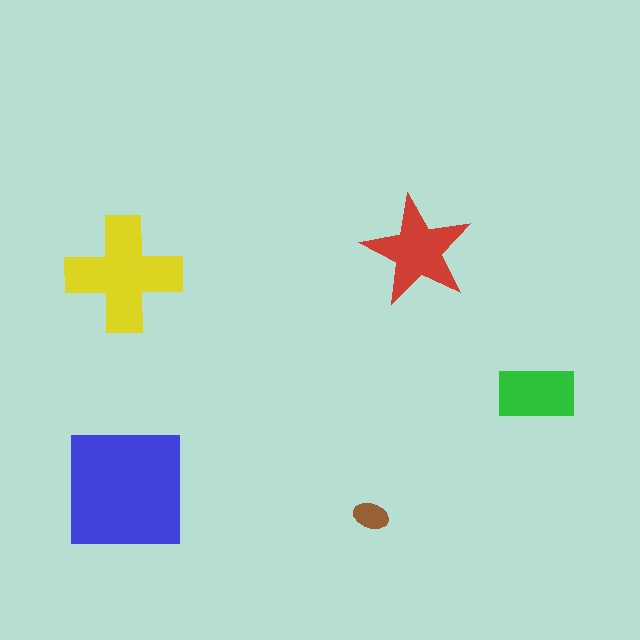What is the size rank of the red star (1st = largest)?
3rd.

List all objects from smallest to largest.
The brown ellipse, the green rectangle, the red star, the yellow cross, the blue square.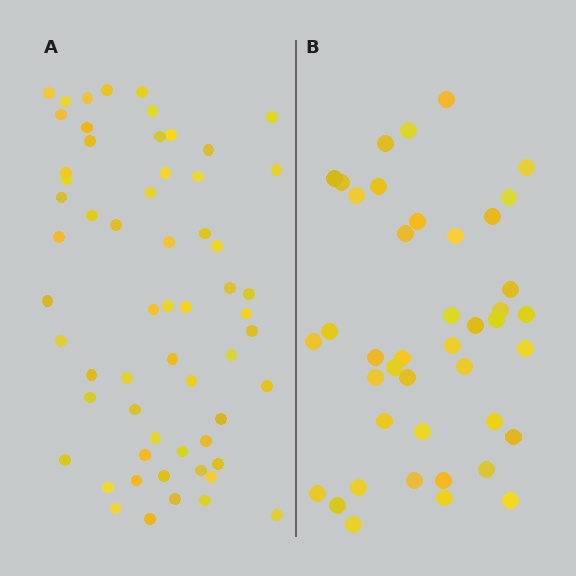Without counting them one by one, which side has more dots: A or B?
Region A (the left region) has more dots.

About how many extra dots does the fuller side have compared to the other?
Region A has approximately 20 more dots than region B.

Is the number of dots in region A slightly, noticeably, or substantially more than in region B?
Region A has noticeably more, but not dramatically so. The ratio is roughly 1.4 to 1.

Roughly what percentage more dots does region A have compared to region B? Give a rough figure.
About 45% more.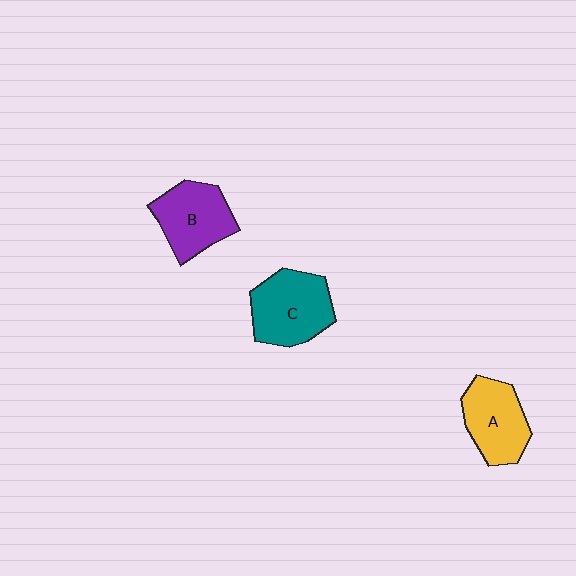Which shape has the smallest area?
Shape A (yellow).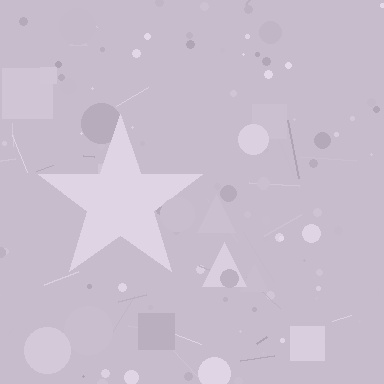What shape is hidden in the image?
A star is hidden in the image.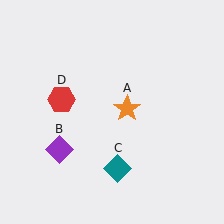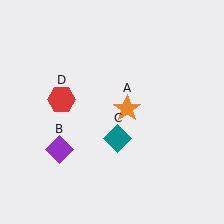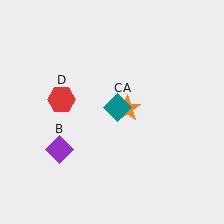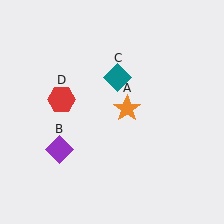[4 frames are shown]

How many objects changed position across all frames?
1 object changed position: teal diamond (object C).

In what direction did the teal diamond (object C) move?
The teal diamond (object C) moved up.